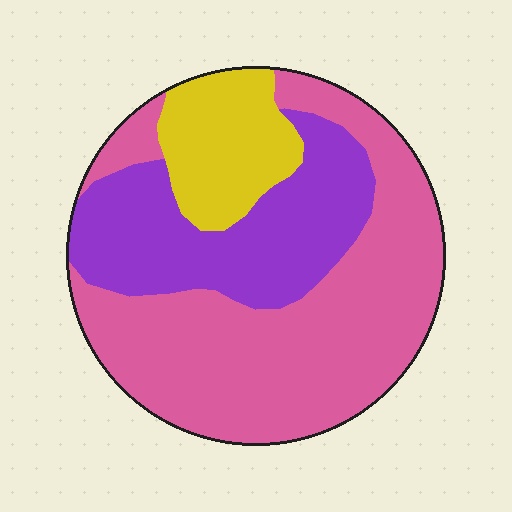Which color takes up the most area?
Pink, at roughly 55%.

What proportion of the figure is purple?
Purple covers about 30% of the figure.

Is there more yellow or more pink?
Pink.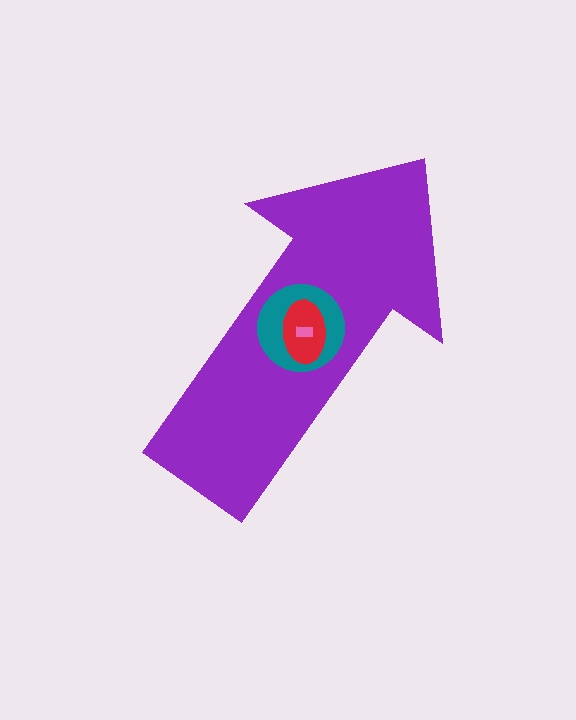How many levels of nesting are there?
4.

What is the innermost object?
The pink rectangle.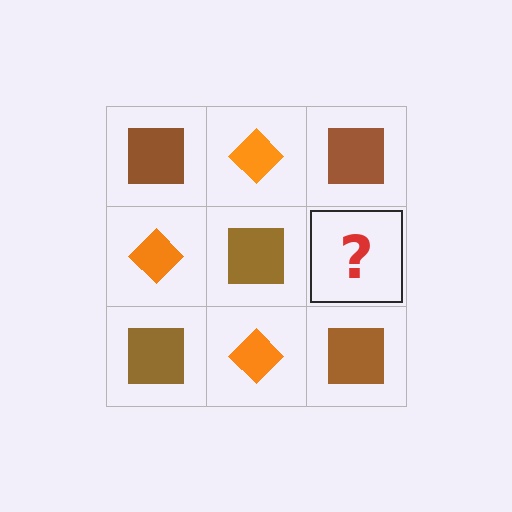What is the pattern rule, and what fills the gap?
The rule is that it alternates brown square and orange diamond in a checkerboard pattern. The gap should be filled with an orange diamond.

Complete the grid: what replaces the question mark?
The question mark should be replaced with an orange diamond.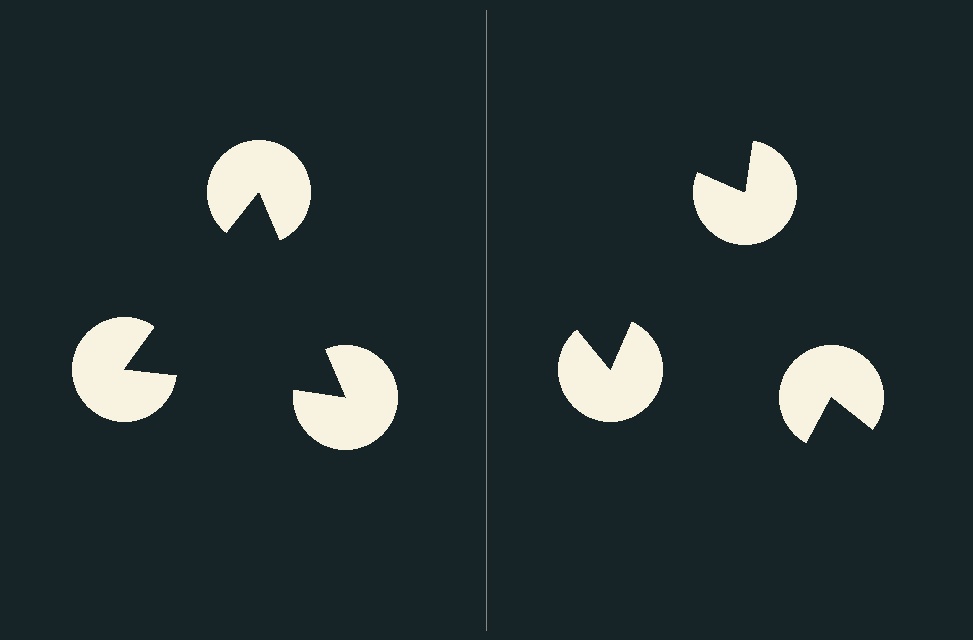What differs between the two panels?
The pac-man discs are positioned identically on both sides; only the wedge orientations differ. On the left they align to a triangle; on the right they are misaligned.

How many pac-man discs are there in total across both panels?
6 — 3 on each side.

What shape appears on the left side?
An illusory triangle.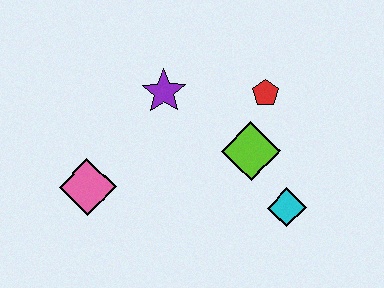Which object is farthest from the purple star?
The cyan diamond is farthest from the purple star.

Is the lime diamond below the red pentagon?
Yes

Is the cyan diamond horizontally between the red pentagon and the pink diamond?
No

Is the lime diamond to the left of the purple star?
No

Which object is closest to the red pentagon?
The lime diamond is closest to the red pentagon.